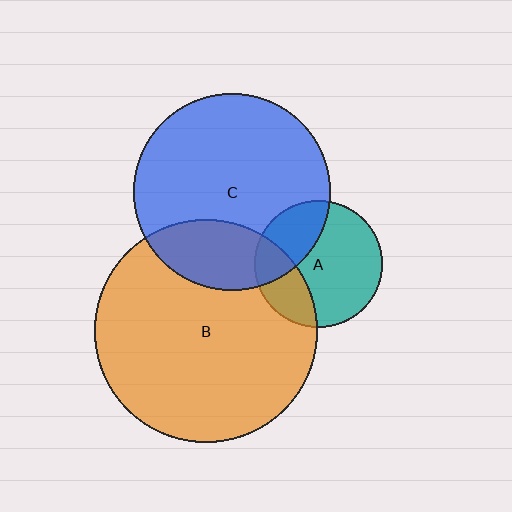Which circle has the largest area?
Circle B (orange).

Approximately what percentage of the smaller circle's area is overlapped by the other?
Approximately 30%.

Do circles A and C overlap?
Yes.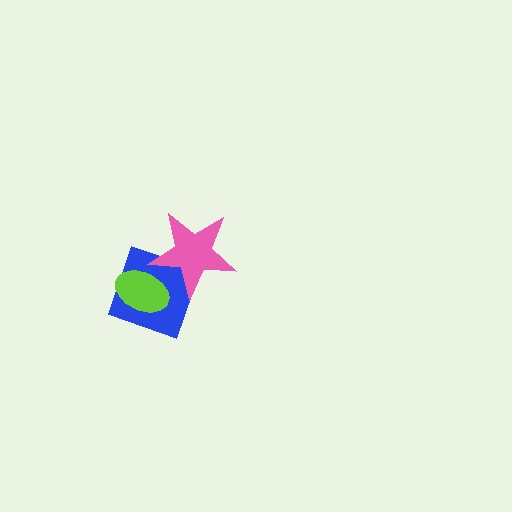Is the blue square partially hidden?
Yes, it is partially covered by another shape.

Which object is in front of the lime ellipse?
The pink star is in front of the lime ellipse.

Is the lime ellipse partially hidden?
Yes, it is partially covered by another shape.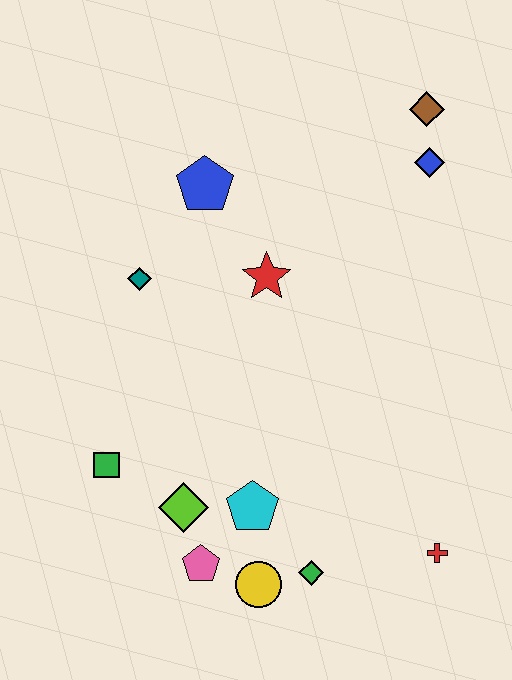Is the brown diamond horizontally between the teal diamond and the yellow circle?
No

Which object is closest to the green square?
The lime diamond is closest to the green square.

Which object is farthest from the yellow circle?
The brown diamond is farthest from the yellow circle.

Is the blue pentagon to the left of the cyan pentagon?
Yes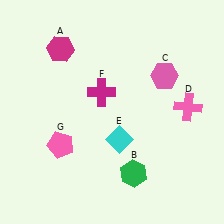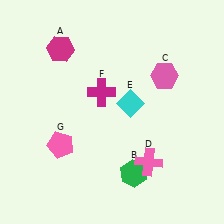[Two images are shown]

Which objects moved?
The objects that moved are: the pink cross (D), the cyan diamond (E).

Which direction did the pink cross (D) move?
The pink cross (D) moved down.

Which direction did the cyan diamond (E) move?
The cyan diamond (E) moved up.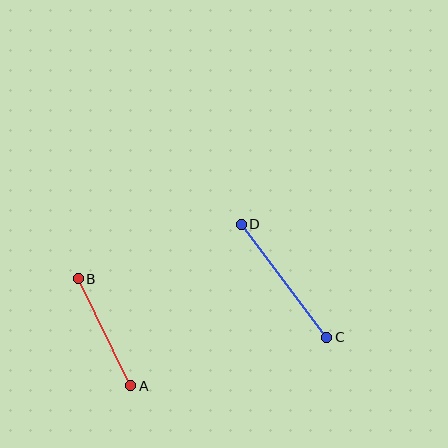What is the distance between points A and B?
The distance is approximately 119 pixels.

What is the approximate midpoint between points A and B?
The midpoint is at approximately (104, 332) pixels.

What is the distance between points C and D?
The distance is approximately 142 pixels.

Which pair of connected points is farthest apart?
Points C and D are farthest apart.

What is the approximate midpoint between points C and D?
The midpoint is at approximately (284, 281) pixels.